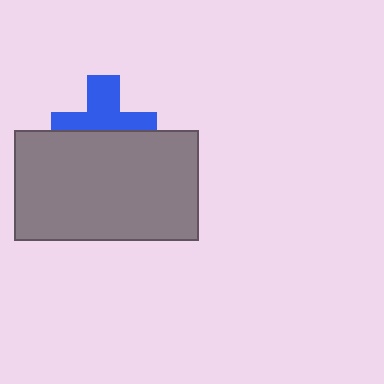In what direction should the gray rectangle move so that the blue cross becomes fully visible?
The gray rectangle should move down. That is the shortest direction to clear the overlap and leave the blue cross fully visible.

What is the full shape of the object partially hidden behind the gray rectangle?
The partially hidden object is a blue cross.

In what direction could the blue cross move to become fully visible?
The blue cross could move up. That would shift it out from behind the gray rectangle entirely.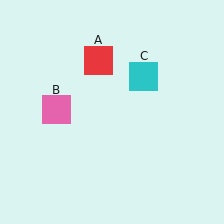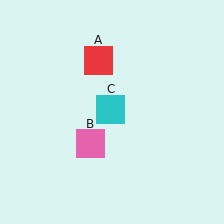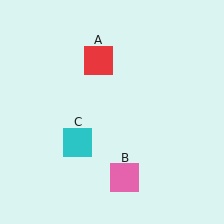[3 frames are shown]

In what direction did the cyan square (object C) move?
The cyan square (object C) moved down and to the left.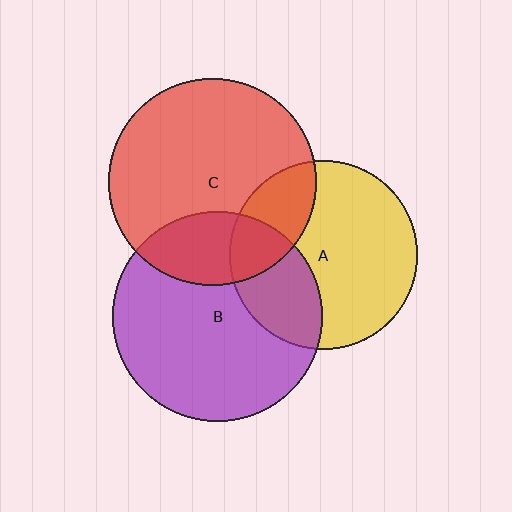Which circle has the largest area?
Circle B (purple).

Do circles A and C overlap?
Yes.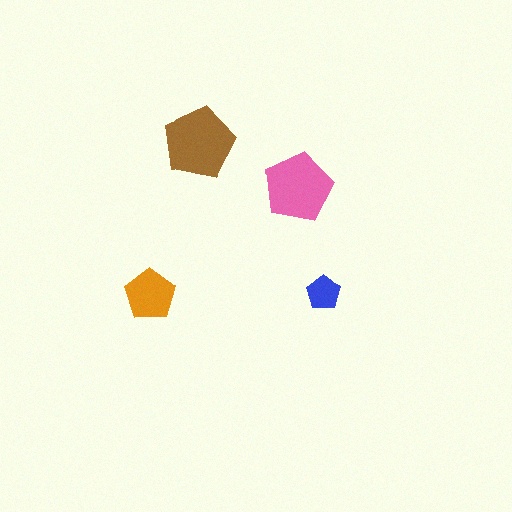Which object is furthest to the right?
The blue pentagon is rightmost.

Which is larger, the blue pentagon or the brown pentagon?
The brown one.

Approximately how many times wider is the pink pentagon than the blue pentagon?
About 2 times wider.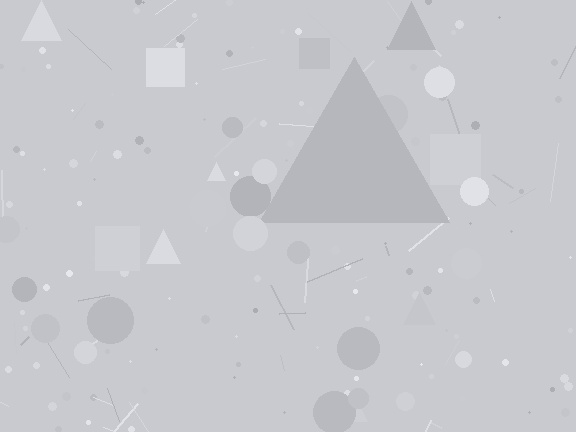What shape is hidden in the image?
A triangle is hidden in the image.